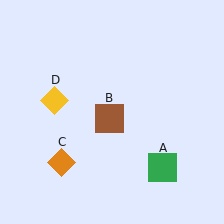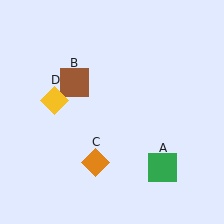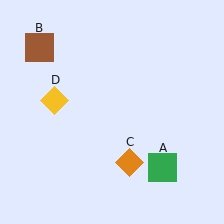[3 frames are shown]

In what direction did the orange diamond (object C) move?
The orange diamond (object C) moved right.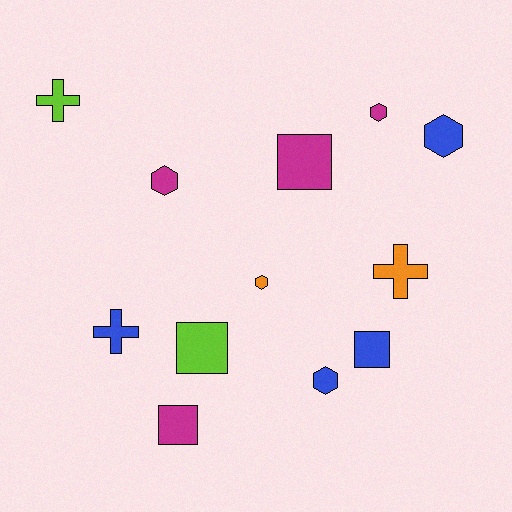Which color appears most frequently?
Blue, with 4 objects.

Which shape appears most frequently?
Hexagon, with 5 objects.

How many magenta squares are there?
There are 2 magenta squares.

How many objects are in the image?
There are 12 objects.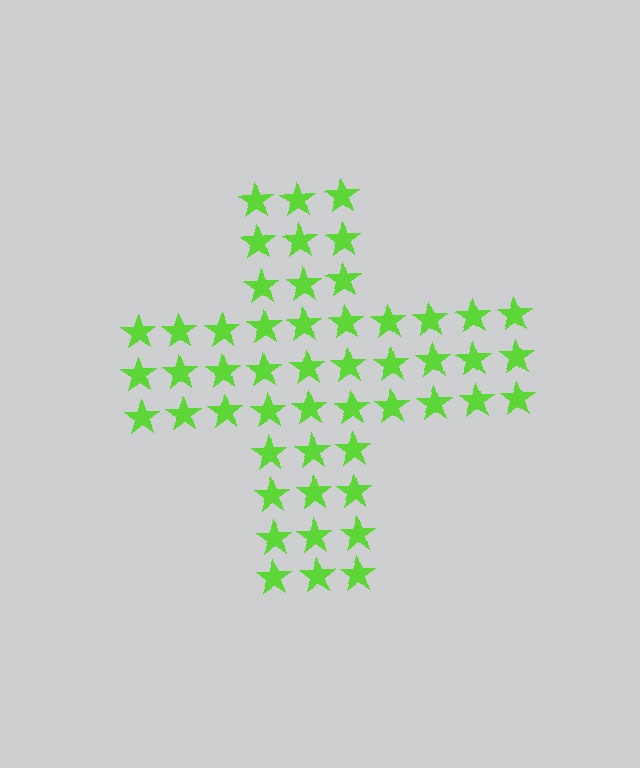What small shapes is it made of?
It is made of small stars.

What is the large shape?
The large shape is a cross.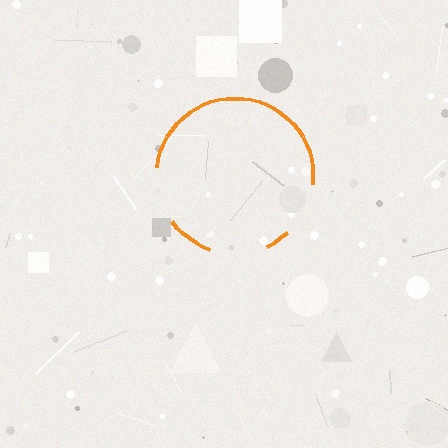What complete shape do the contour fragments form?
The contour fragments form a circle.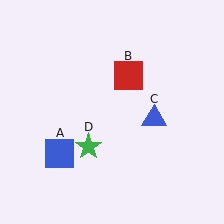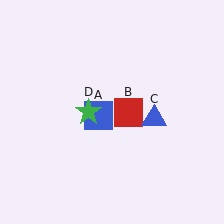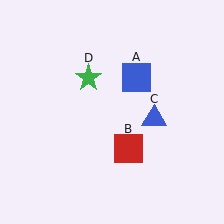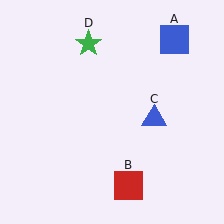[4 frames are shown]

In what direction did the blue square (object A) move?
The blue square (object A) moved up and to the right.